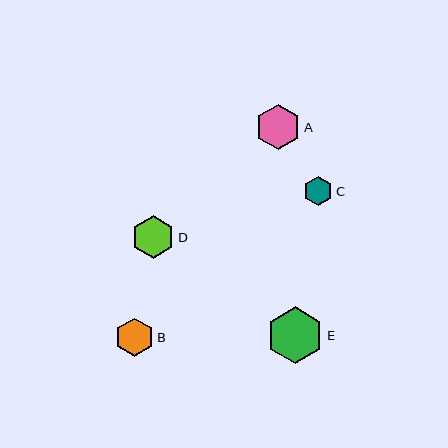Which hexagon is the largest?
Hexagon E is the largest with a size of approximately 57 pixels.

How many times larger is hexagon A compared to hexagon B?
Hexagon A is approximately 1.2 times the size of hexagon B.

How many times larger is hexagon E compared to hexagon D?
Hexagon E is approximately 1.3 times the size of hexagon D.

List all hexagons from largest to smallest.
From largest to smallest: E, A, D, B, C.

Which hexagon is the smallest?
Hexagon C is the smallest with a size of approximately 29 pixels.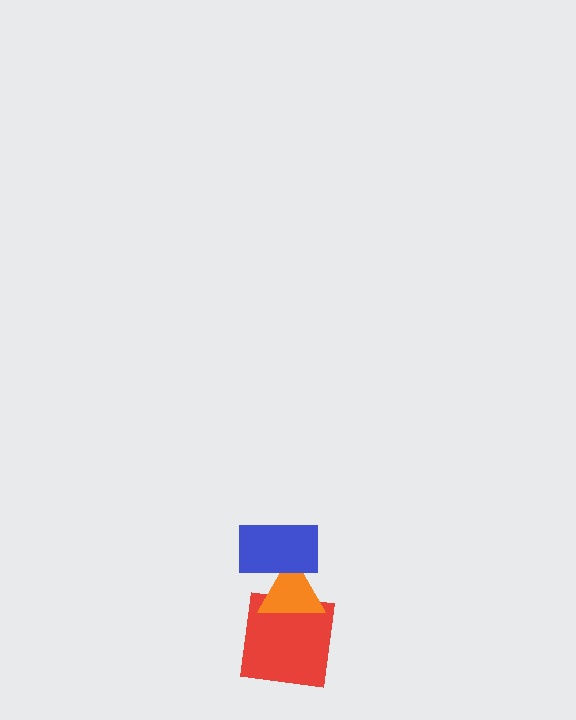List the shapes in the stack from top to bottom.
From top to bottom: the blue rectangle, the orange triangle, the red square.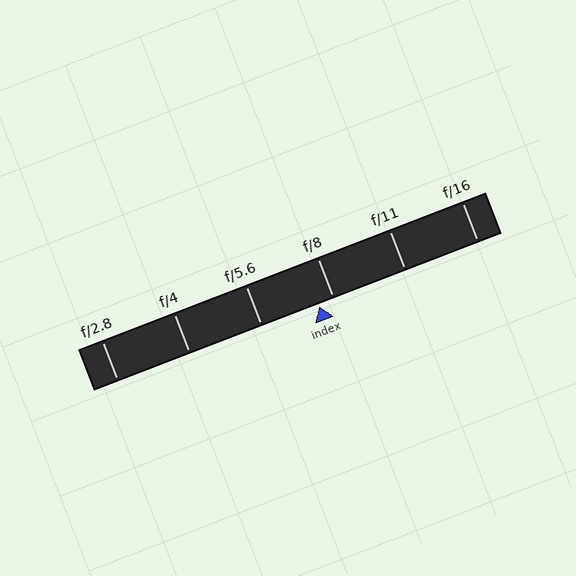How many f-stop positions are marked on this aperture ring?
There are 6 f-stop positions marked.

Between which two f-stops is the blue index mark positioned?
The index mark is between f/5.6 and f/8.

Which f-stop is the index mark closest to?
The index mark is closest to f/8.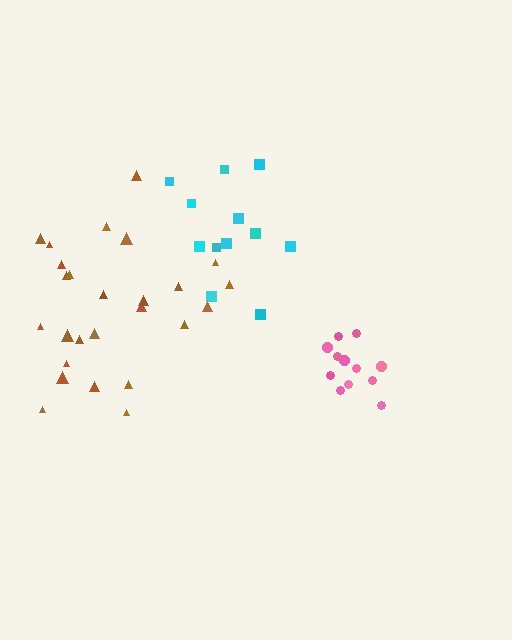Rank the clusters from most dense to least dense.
pink, brown, cyan.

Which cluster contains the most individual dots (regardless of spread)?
Brown (26).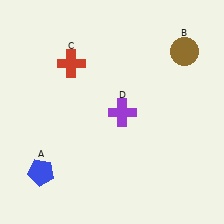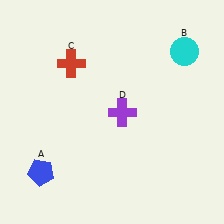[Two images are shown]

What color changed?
The circle (B) changed from brown in Image 1 to cyan in Image 2.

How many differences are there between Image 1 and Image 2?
There is 1 difference between the two images.